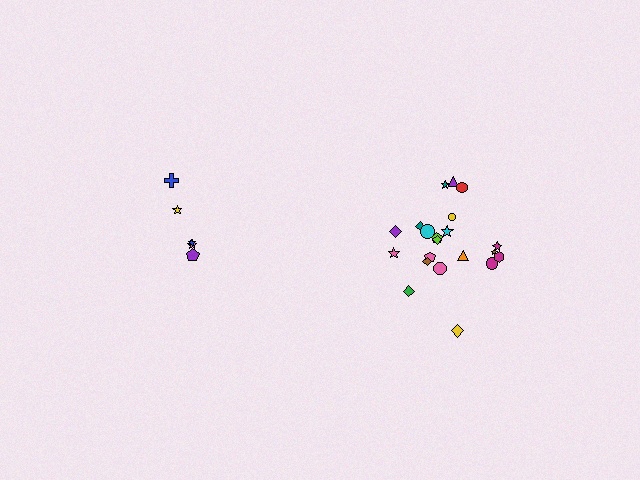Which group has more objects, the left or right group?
The right group.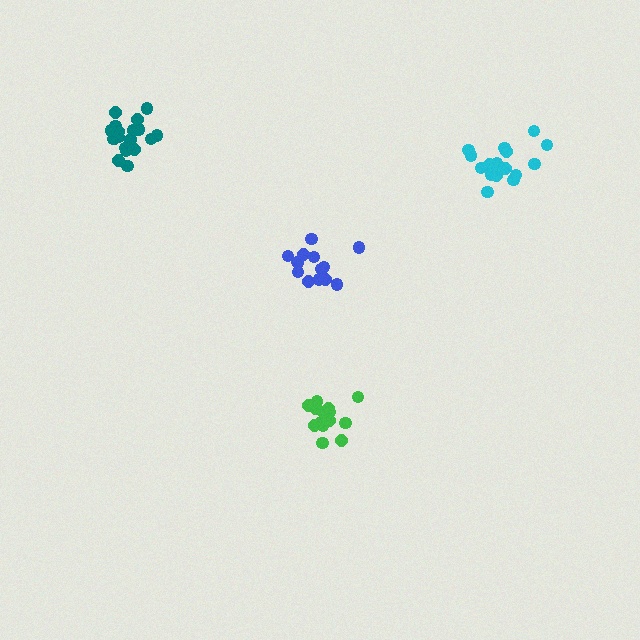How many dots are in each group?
Group 1: 14 dots, Group 2: 15 dots, Group 3: 19 dots, Group 4: 17 dots (65 total).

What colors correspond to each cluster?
The clusters are colored: blue, green, teal, cyan.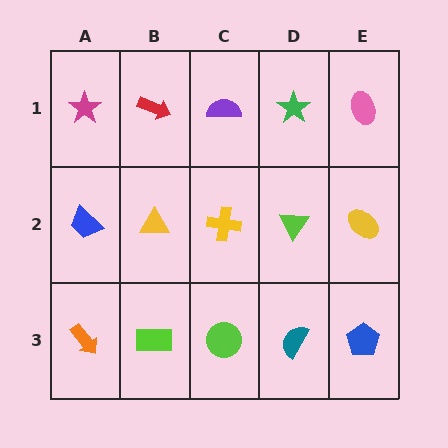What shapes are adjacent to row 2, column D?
A green star (row 1, column D), a teal semicircle (row 3, column D), a yellow cross (row 2, column C), a yellow ellipse (row 2, column E).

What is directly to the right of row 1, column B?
A purple semicircle.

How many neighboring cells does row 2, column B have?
4.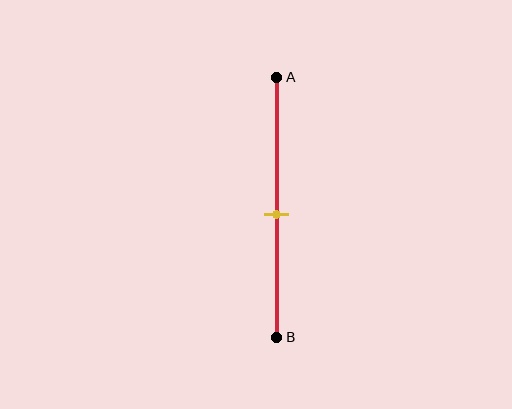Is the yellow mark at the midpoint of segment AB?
Yes, the mark is approximately at the midpoint.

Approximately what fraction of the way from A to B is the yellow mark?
The yellow mark is approximately 55% of the way from A to B.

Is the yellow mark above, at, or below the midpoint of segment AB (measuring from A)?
The yellow mark is approximately at the midpoint of segment AB.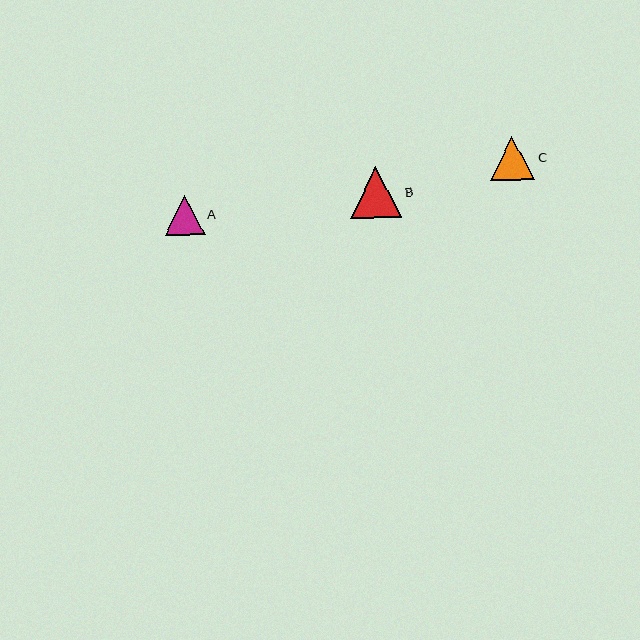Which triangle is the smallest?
Triangle A is the smallest with a size of approximately 40 pixels.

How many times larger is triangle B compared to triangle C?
Triangle B is approximately 1.1 times the size of triangle C.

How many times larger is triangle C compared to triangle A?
Triangle C is approximately 1.1 times the size of triangle A.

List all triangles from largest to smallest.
From largest to smallest: B, C, A.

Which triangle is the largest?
Triangle B is the largest with a size of approximately 51 pixels.